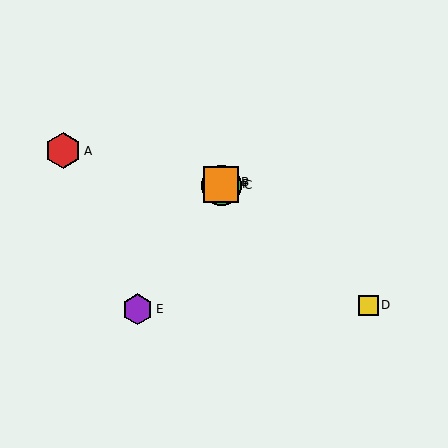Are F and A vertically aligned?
No, F is at x≈221 and A is at x≈63.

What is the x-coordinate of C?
Object C is at x≈221.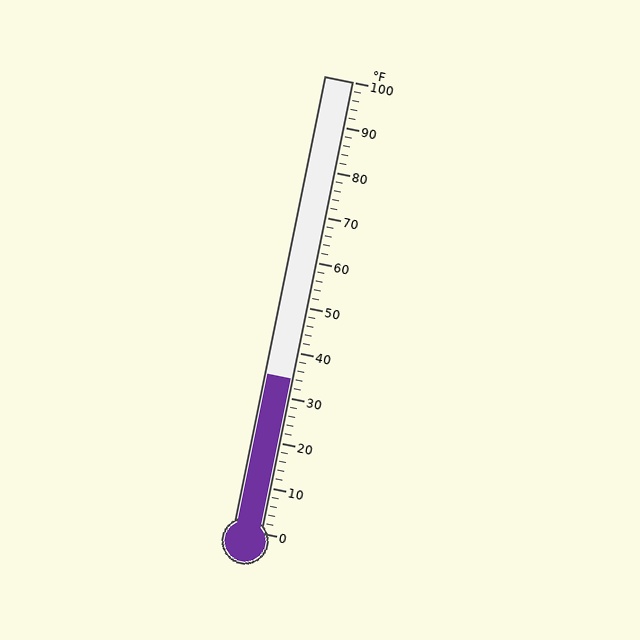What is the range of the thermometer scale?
The thermometer scale ranges from 0°F to 100°F.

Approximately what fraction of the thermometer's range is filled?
The thermometer is filled to approximately 35% of its range.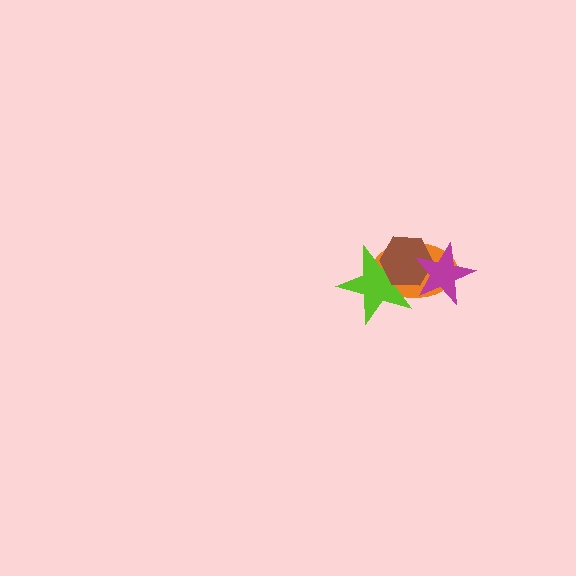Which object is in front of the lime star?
The brown hexagon is in front of the lime star.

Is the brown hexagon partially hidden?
Yes, it is partially covered by another shape.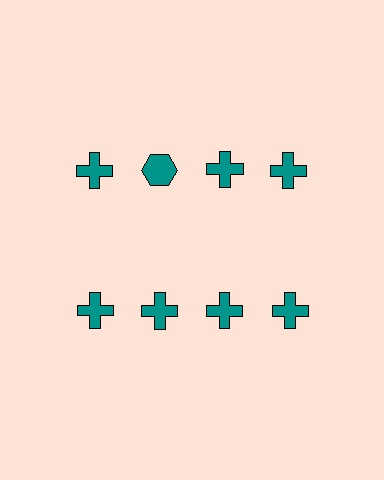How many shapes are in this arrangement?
There are 8 shapes arranged in a grid pattern.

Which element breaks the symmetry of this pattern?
The teal hexagon in the top row, second from left column breaks the symmetry. All other shapes are teal crosses.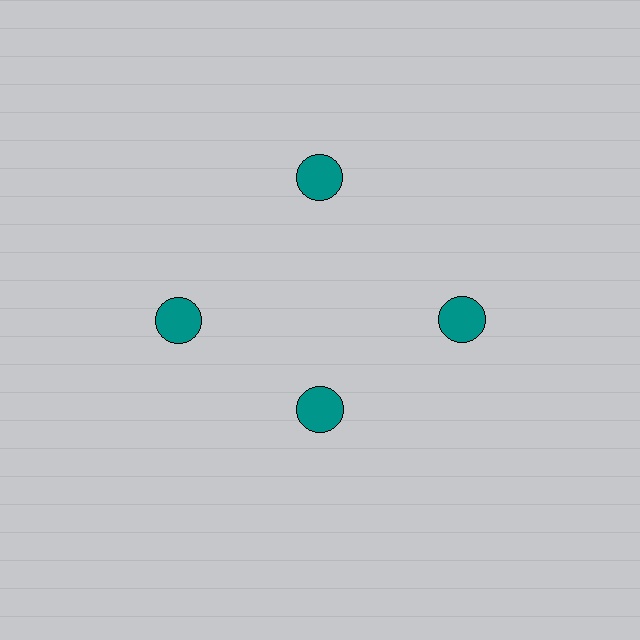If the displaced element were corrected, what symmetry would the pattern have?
It would have 4-fold rotational symmetry — the pattern would map onto itself every 90 degrees.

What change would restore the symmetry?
The symmetry would be restored by moving it outward, back onto the ring so that all 4 circles sit at equal angles and equal distance from the center.